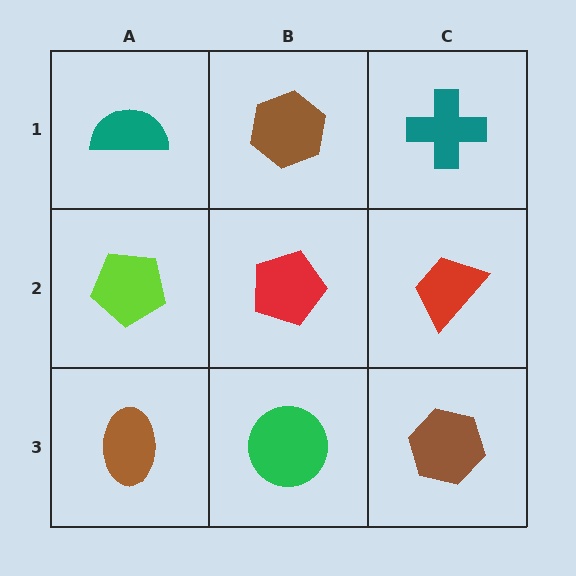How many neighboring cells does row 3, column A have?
2.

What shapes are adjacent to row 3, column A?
A lime pentagon (row 2, column A), a green circle (row 3, column B).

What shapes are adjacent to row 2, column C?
A teal cross (row 1, column C), a brown hexagon (row 3, column C), a red pentagon (row 2, column B).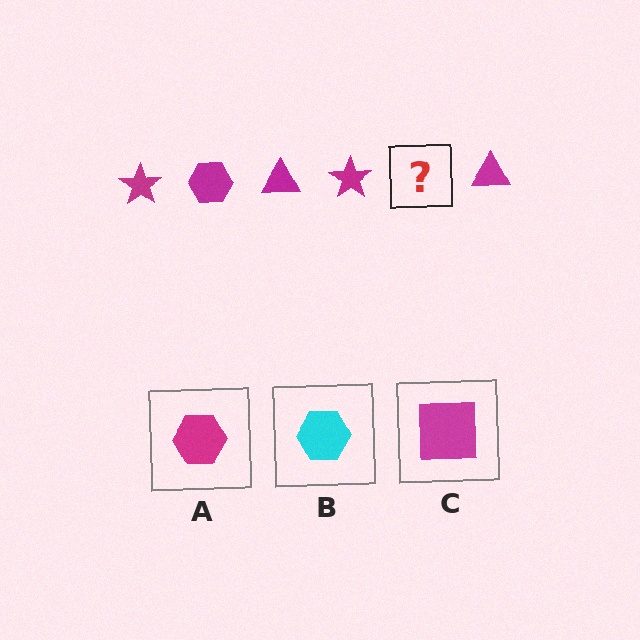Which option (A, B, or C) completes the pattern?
A.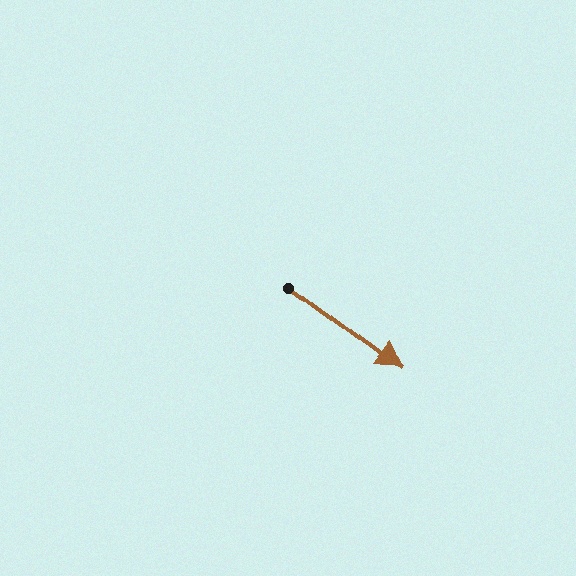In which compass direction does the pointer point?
Southeast.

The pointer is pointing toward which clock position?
Roughly 4 o'clock.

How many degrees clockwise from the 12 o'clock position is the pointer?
Approximately 127 degrees.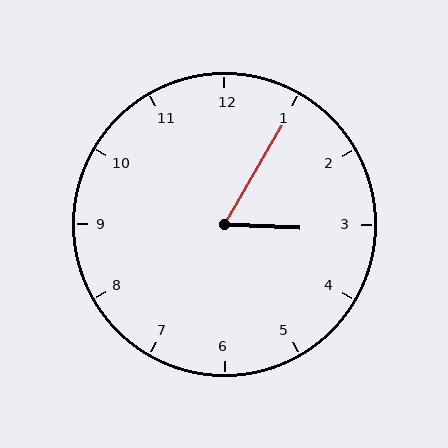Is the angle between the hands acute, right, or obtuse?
It is acute.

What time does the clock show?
3:05.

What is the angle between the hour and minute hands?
Approximately 62 degrees.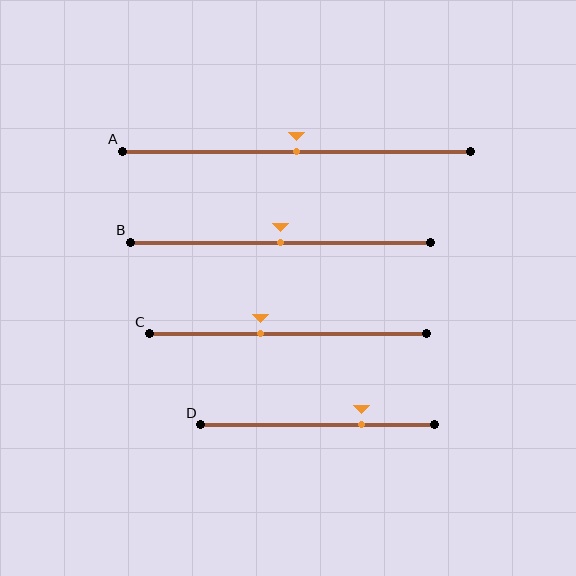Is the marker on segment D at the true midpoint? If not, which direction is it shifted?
No, the marker on segment D is shifted to the right by about 19% of the segment length.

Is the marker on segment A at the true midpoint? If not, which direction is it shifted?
Yes, the marker on segment A is at the true midpoint.